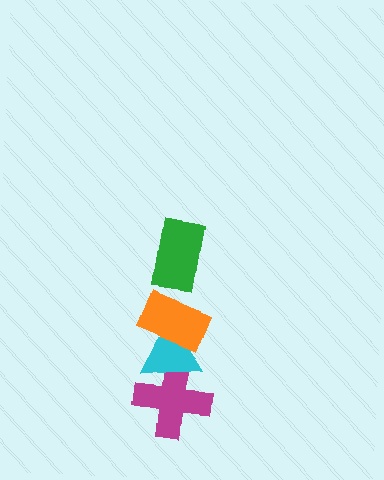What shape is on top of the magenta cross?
The cyan triangle is on top of the magenta cross.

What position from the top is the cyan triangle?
The cyan triangle is 3rd from the top.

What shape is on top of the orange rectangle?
The green rectangle is on top of the orange rectangle.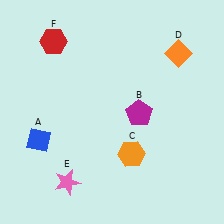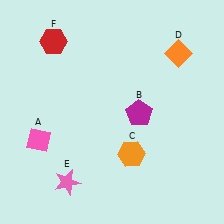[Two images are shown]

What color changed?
The diamond (A) changed from blue in Image 1 to pink in Image 2.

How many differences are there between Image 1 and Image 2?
There is 1 difference between the two images.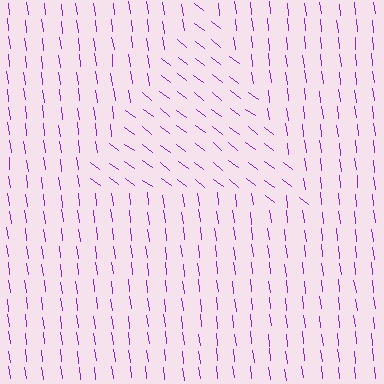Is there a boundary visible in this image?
Yes, there is a texture boundary formed by a change in line orientation.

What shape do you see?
I see a triangle.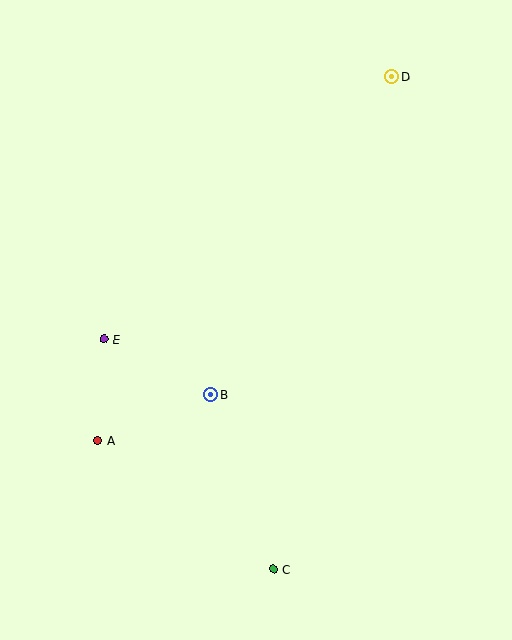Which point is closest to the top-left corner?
Point E is closest to the top-left corner.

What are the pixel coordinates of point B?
Point B is at (211, 395).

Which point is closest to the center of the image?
Point B at (211, 395) is closest to the center.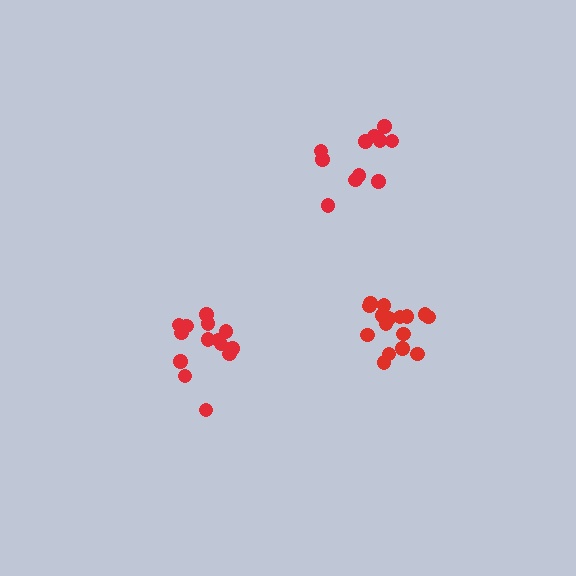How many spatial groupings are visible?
There are 3 spatial groupings.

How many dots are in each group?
Group 1: 11 dots, Group 2: 14 dots, Group 3: 16 dots (41 total).